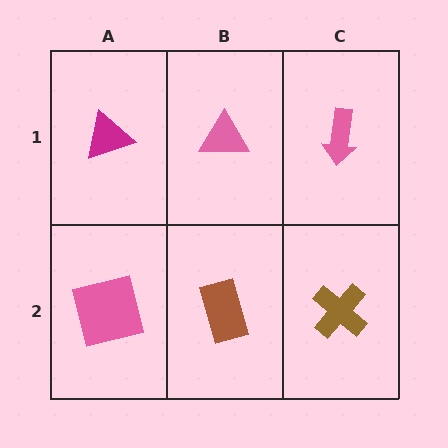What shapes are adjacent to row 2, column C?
A pink arrow (row 1, column C), a brown rectangle (row 2, column B).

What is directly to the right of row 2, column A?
A brown rectangle.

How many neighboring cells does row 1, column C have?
2.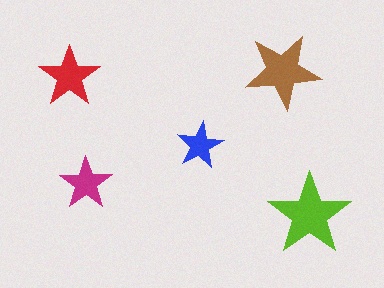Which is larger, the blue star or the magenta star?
The magenta one.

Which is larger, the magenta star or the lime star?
The lime one.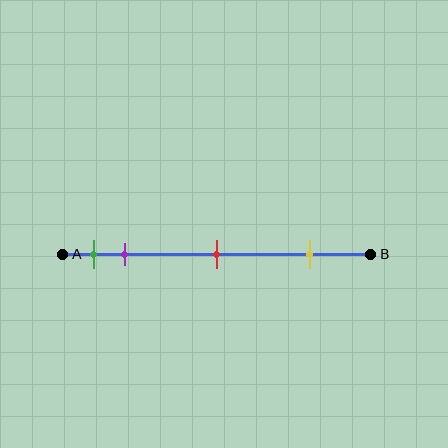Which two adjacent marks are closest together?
The green and purple marks are the closest adjacent pair.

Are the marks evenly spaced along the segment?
No, the marks are not evenly spaced.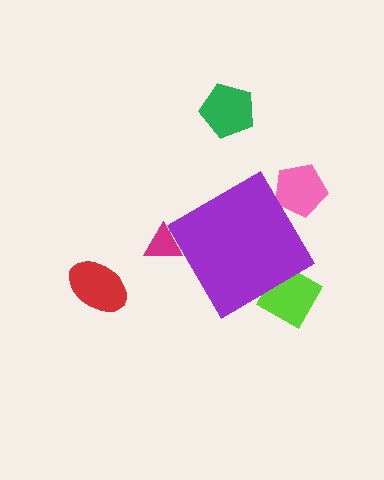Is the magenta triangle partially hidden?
Yes, the magenta triangle is partially hidden behind the purple diamond.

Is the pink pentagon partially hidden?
Yes, the pink pentagon is partially hidden behind the purple diamond.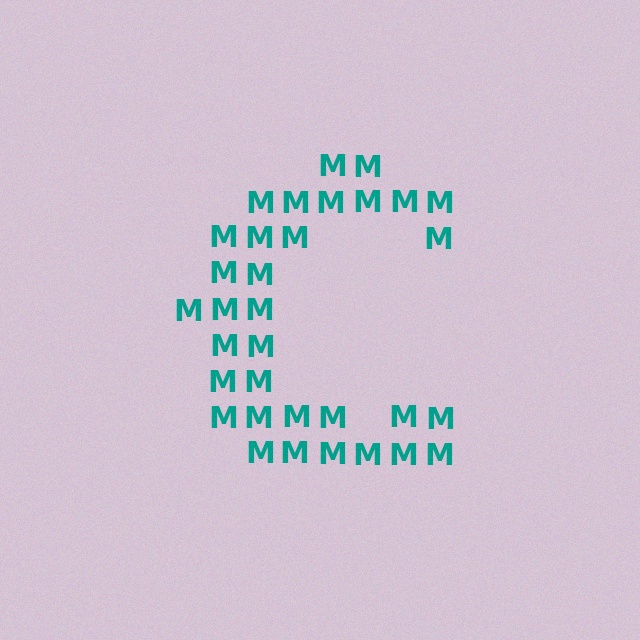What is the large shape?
The large shape is the letter C.